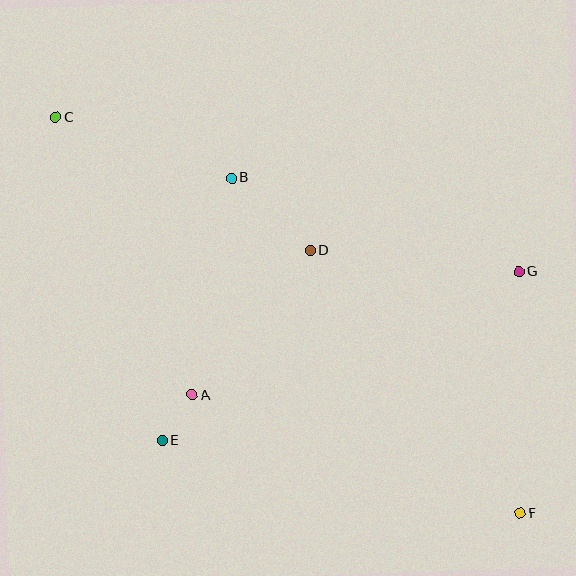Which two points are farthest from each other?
Points C and F are farthest from each other.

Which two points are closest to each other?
Points A and E are closest to each other.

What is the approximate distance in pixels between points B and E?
The distance between B and E is approximately 272 pixels.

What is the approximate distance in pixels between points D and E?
The distance between D and E is approximately 241 pixels.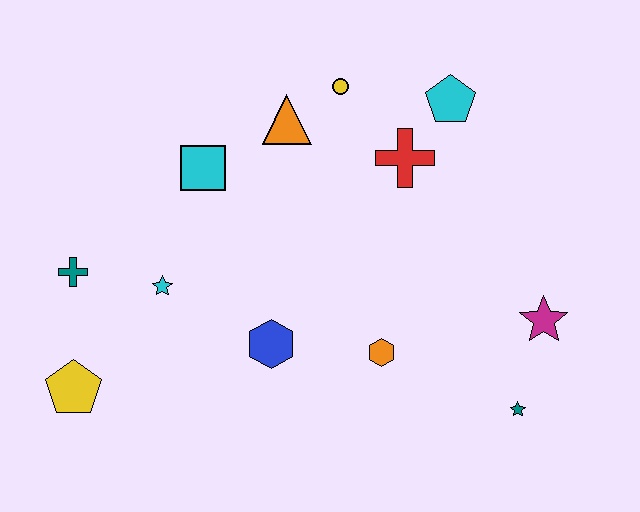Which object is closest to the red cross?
The cyan pentagon is closest to the red cross.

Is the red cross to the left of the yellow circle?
No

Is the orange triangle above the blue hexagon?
Yes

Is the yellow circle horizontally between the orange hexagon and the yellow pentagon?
Yes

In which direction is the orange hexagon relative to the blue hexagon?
The orange hexagon is to the right of the blue hexagon.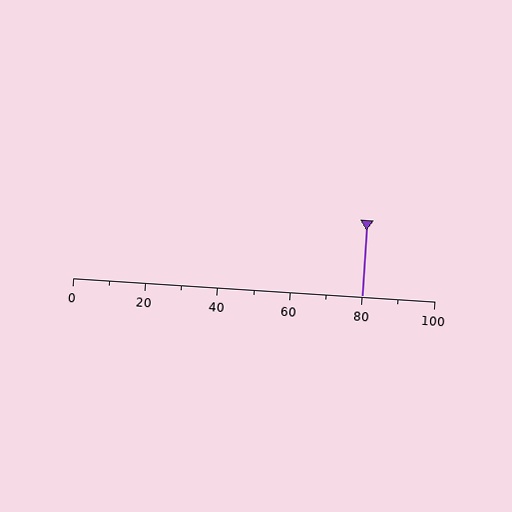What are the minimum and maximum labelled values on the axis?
The axis runs from 0 to 100.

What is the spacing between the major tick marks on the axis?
The major ticks are spaced 20 apart.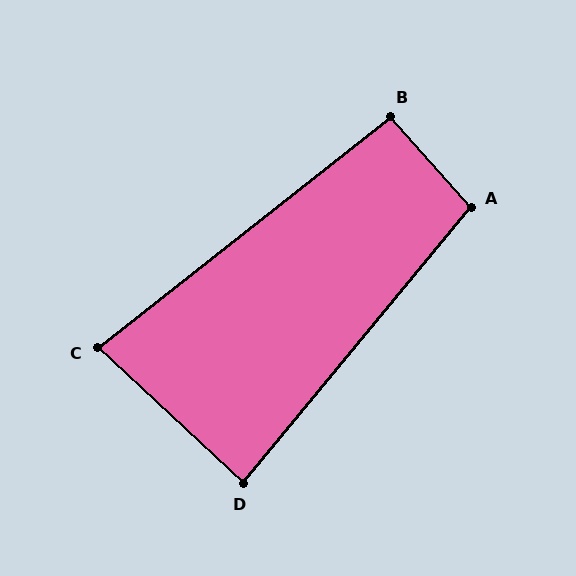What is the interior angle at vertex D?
Approximately 87 degrees (approximately right).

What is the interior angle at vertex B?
Approximately 93 degrees (approximately right).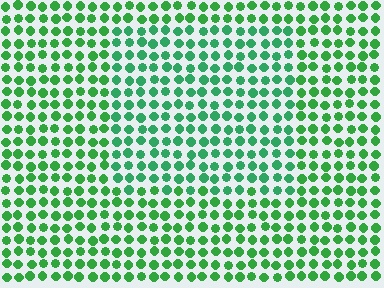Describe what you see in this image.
The image is filled with small green elements in a uniform arrangement. A rectangle-shaped region is visible where the elements are tinted to a slightly different hue, forming a subtle color boundary.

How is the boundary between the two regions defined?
The boundary is defined purely by a slight shift in hue (about 19 degrees). Spacing, size, and orientation are identical on both sides.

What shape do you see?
I see a rectangle.